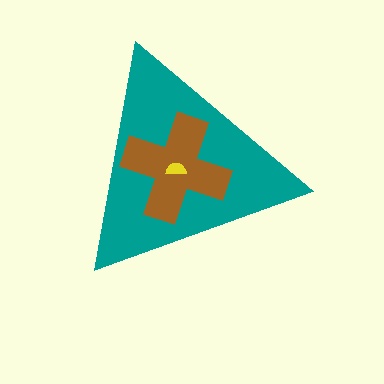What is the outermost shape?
The teal triangle.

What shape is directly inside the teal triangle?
The brown cross.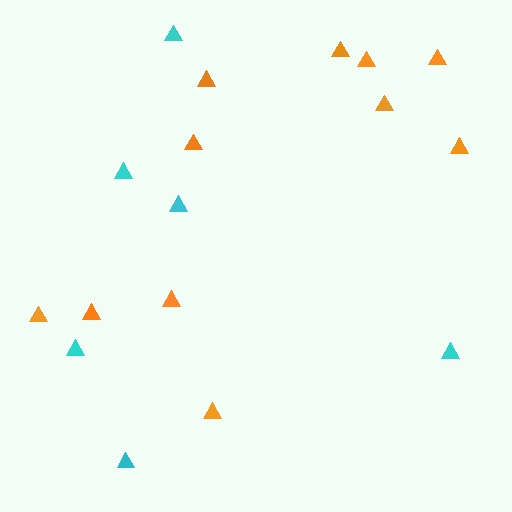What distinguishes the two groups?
There are 2 groups: one group of orange triangles (11) and one group of cyan triangles (6).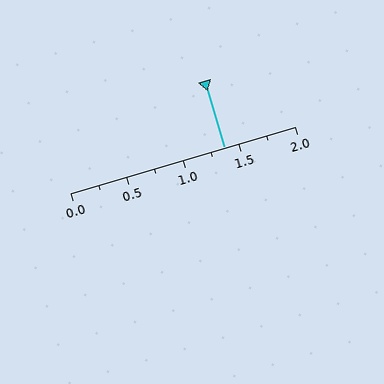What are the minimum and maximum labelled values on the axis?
The axis runs from 0.0 to 2.0.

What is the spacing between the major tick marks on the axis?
The major ticks are spaced 0.5 apart.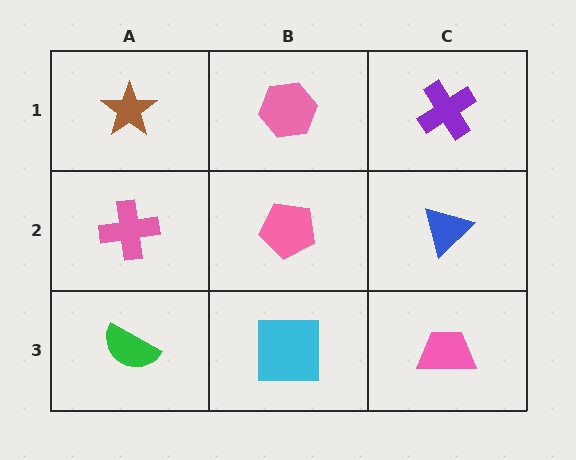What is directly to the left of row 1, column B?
A brown star.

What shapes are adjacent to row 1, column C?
A blue triangle (row 2, column C), a pink hexagon (row 1, column B).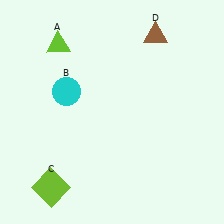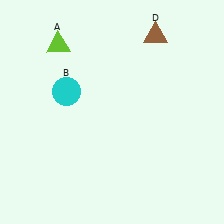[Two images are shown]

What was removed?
The lime square (C) was removed in Image 2.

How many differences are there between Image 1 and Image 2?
There is 1 difference between the two images.